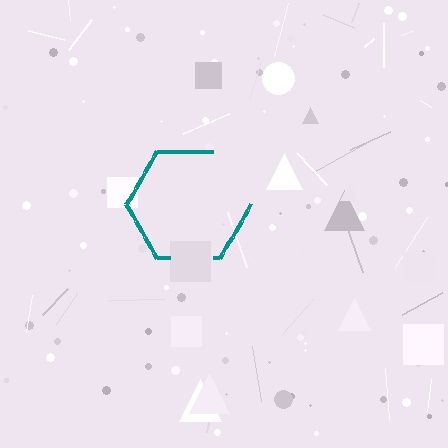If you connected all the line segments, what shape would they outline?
They would outline a hexagon.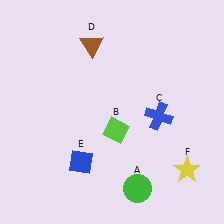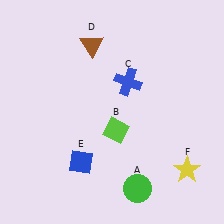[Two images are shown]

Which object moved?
The blue cross (C) moved up.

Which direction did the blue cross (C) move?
The blue cross (C) moved up.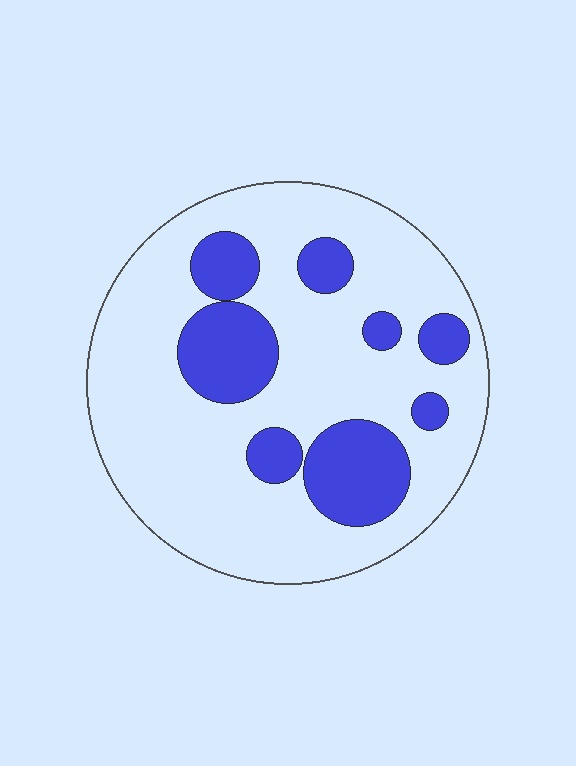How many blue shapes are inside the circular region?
8.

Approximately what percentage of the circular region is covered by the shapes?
Approximately 25%.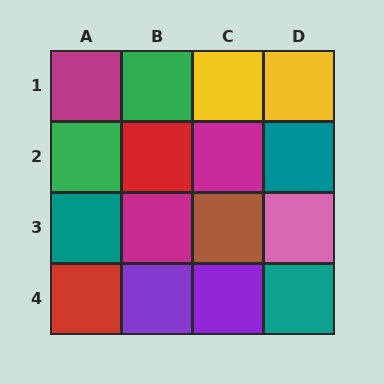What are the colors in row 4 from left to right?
Red, purple, purple, teal.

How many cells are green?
2 cells are green.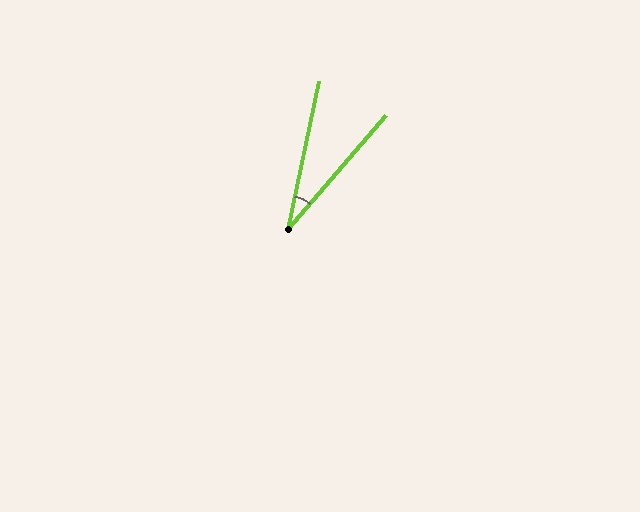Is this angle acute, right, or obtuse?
It is acute.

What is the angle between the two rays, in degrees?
Approximately 29 degrees.